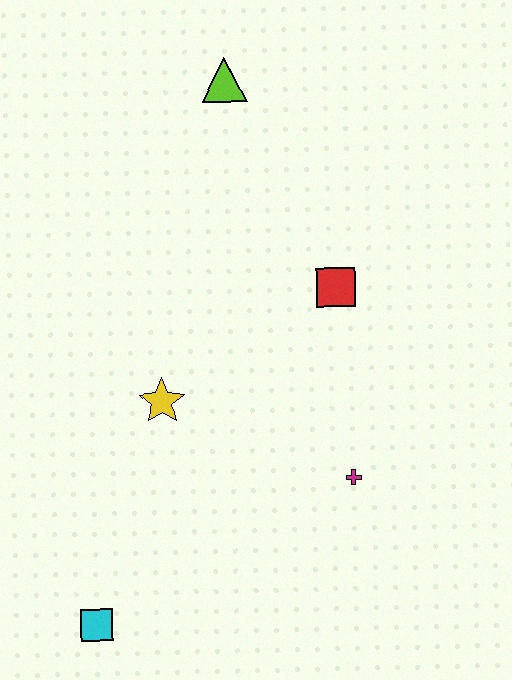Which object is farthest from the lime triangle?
The cyan square is farthest from the lime triangle.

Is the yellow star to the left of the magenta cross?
Yes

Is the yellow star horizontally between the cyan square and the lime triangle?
Yes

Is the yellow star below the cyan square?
No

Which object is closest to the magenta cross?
The red square is closest to the magenta cross.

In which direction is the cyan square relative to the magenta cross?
The cyan square is to the left of the magenta cross.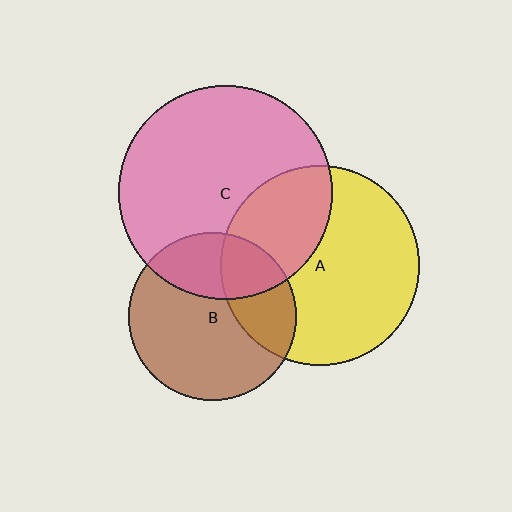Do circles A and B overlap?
Yes.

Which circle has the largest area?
Circle C (pink).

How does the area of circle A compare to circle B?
Approximately 1.4 times.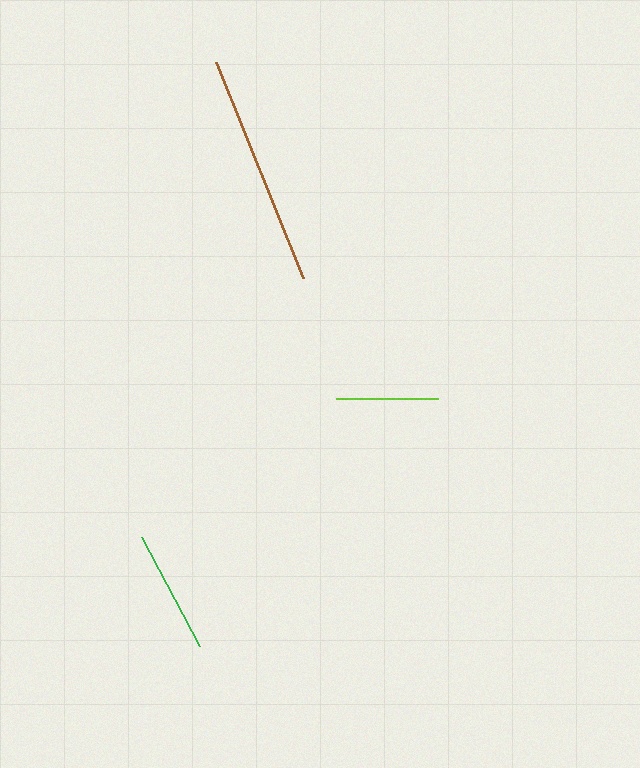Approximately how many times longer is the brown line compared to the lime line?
The brown line is approximately 2.3 times the length of the lime line.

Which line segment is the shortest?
The lime line is the shortest at approximately 102 pixels.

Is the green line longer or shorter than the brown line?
The brown line is longer than the green line.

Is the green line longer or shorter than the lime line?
The green line is longer than the lime line.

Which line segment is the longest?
The brown line is the longest at approximately 233 pixels.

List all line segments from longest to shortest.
From longest to shortest: brown, green, lime.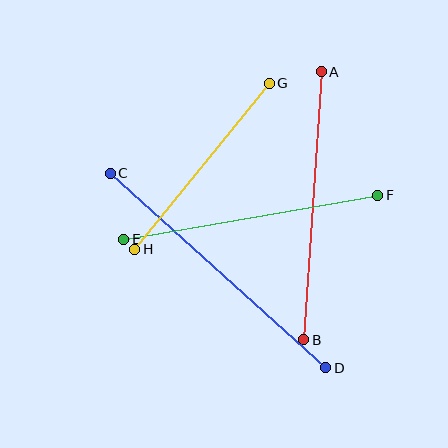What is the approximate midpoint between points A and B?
The midpoint is at approximately (312, 206) pixels.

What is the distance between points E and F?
The distance is approximately 258 pixels.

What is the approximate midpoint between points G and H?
The midpoint is at approximately (202, 166) pixels.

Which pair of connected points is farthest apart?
Points C and D are farthest apart.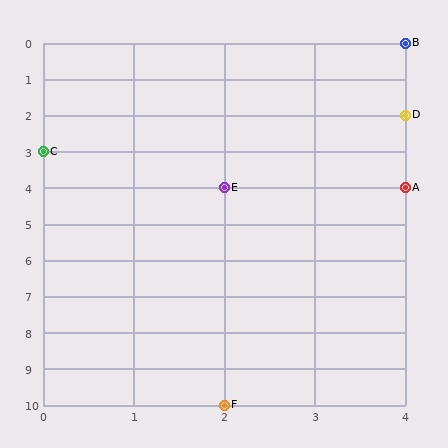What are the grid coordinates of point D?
Point D is at grid coordinates (4, 2).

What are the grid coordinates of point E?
Point E is at grid coordinates (2, 4).